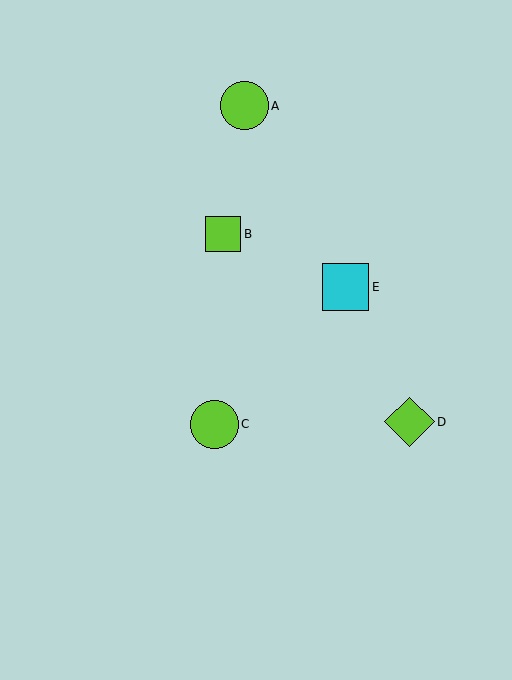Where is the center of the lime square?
The center of the lime square is at (223, 234).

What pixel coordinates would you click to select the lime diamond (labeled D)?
Click at (410, 422) to select the lime diamond D.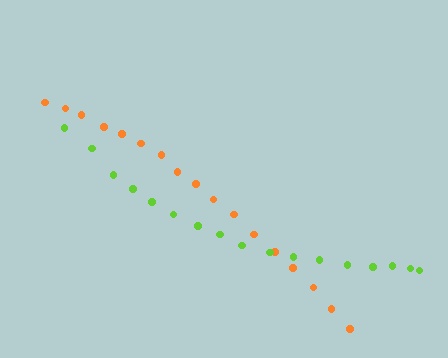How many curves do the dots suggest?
There are 2 distinct paths.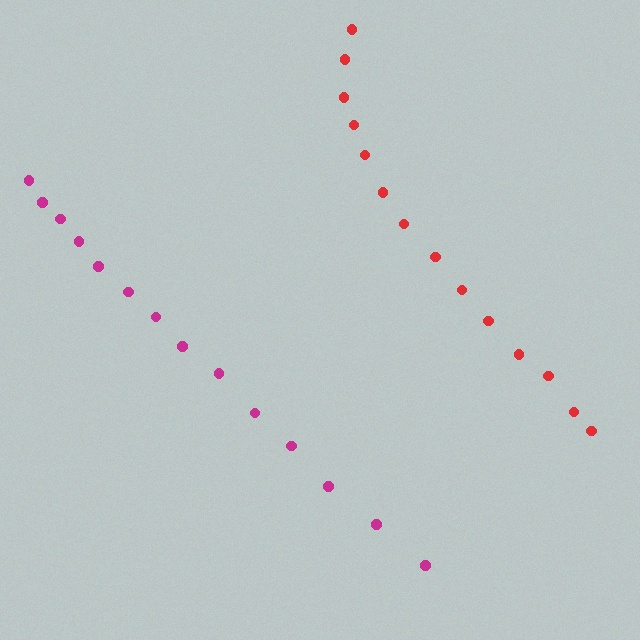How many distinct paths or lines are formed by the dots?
There are 2 distinct paths.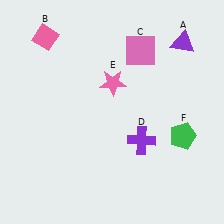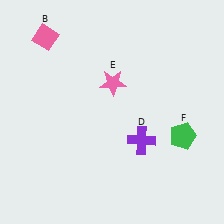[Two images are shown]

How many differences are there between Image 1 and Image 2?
There are 2 differences between the two images.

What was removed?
The pink square (C), the purple triangle (A) were removed in Image 2.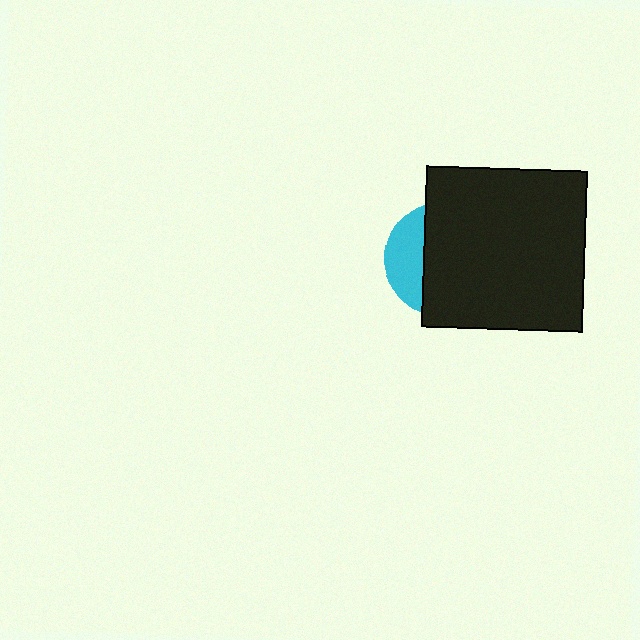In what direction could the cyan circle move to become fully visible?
The cyan circle could move left. That would shift it out from behind the black square entirely.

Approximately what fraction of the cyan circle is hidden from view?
Roughly 69% of the cyan circle is hidden behind the black square.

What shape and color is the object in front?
The object in front is a black square.